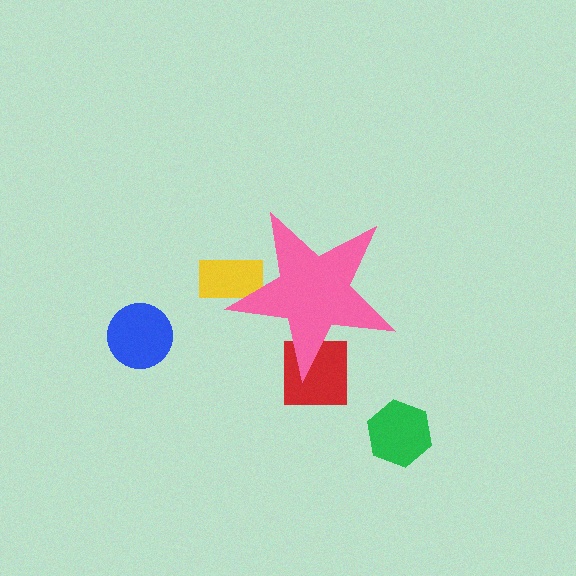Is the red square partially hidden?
Yes, the red square is partially hidden behind the pink star.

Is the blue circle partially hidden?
No, the blue circle is fully visible.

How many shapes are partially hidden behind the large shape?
2 shapes are partially hidden.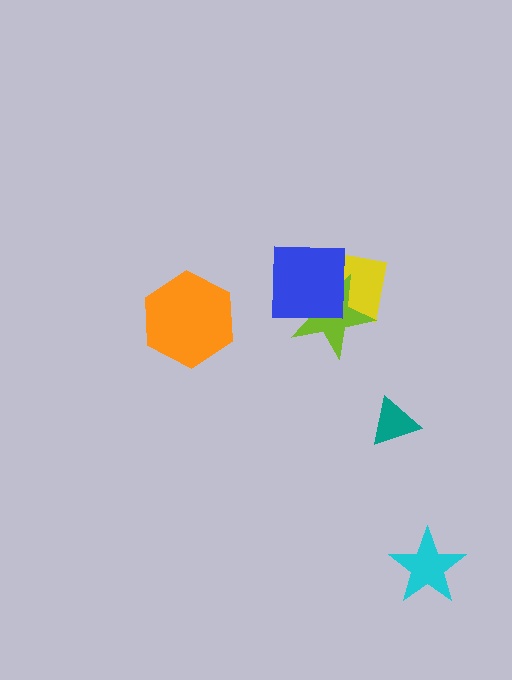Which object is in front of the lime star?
The blue square is in front of the lime star.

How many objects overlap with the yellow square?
2 objects overlap with the yellow square.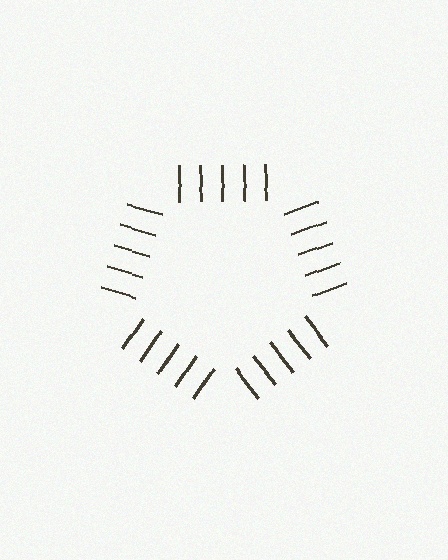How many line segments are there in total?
25 — 5 along each of the 5 edges.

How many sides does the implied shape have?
5 sides — the line-ends trace a pentagon.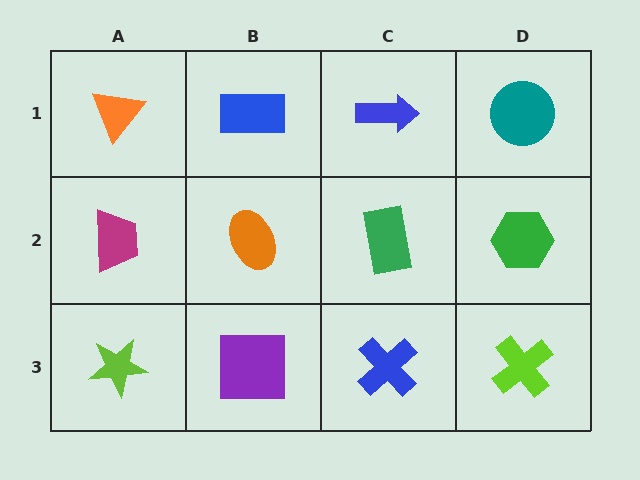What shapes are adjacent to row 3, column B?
An orange ellipse (row 2, column B), a lime star (row 3, column A), a blue cross (row 3, column C).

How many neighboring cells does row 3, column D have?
2.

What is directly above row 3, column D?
A green hexagon.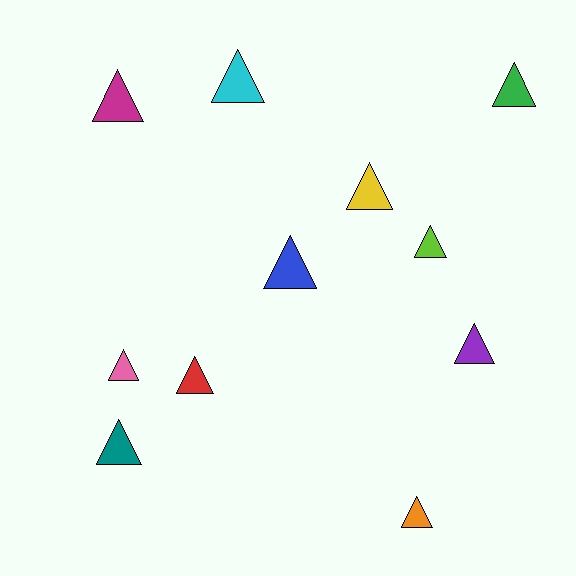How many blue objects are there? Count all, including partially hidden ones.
There is 1 blue object.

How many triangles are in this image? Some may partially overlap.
There are 11 triangles.